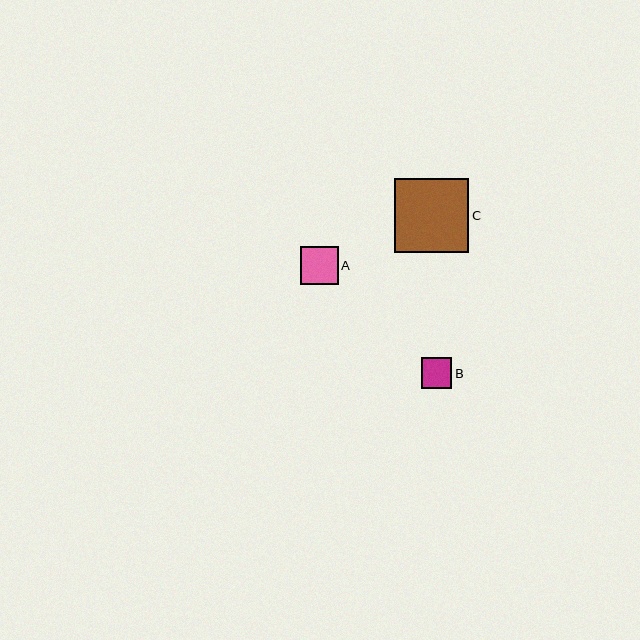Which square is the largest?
Square C is the largest with a size of approximately 74 pixels.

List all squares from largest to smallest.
From largest to smallest: C, A, B.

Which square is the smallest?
Square B is the smallest with a size of approximately 30 pixels.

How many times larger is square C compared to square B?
Square C is approximately 2.4 times the size of square B.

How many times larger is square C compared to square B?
Square C is approximately 2.4 times the size of square B.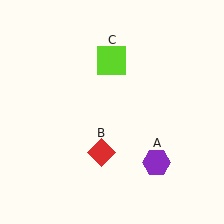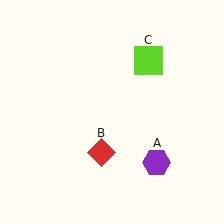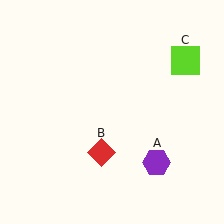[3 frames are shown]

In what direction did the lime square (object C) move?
The lime square (object C) moved right.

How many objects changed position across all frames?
1 object changed position: lime square (object C).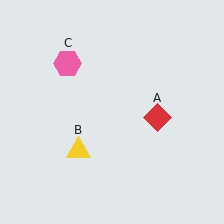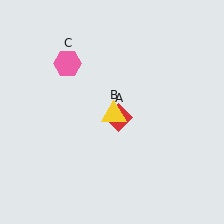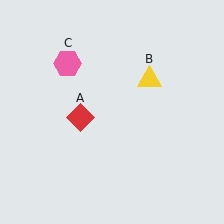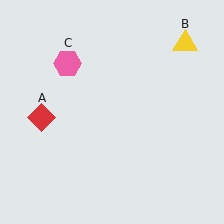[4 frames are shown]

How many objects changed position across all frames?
2 objects changed position: red diamond (object A), yellow triangle (object B).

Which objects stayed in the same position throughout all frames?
Pink hexagon (object C) remained stationary.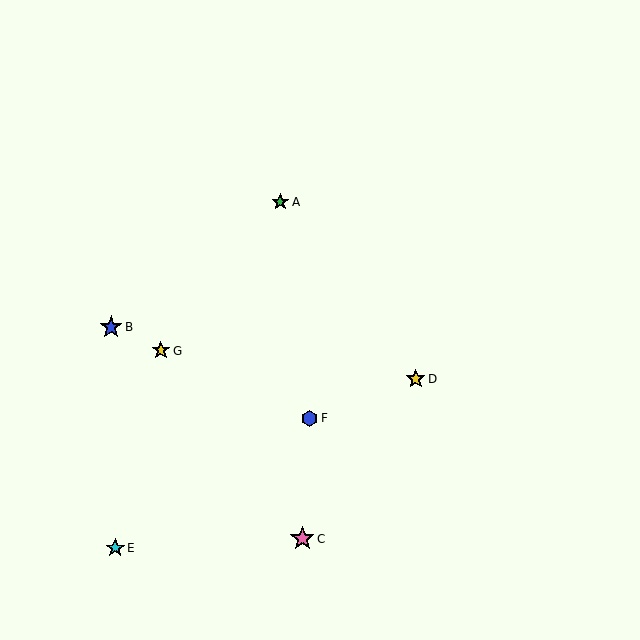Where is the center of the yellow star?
The center of the yellow star is at (161, 351).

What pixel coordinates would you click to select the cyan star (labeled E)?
Click at (115, 548) to select the cyan star E.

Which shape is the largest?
The pink star (labeled C) is the largest.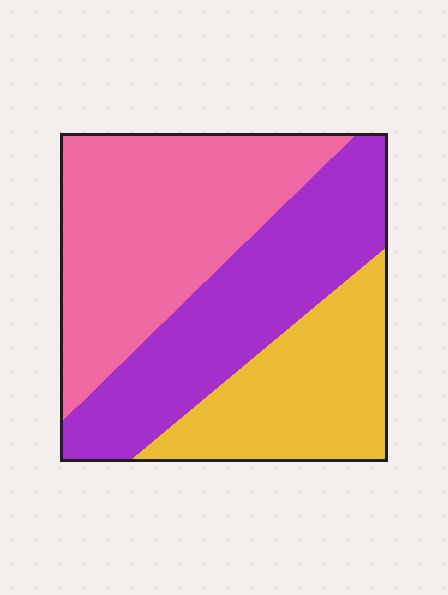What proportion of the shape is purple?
Purple takes up about one third (1/3) of the shape.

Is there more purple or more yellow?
Purple.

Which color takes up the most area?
Pink, at roughly 40%.